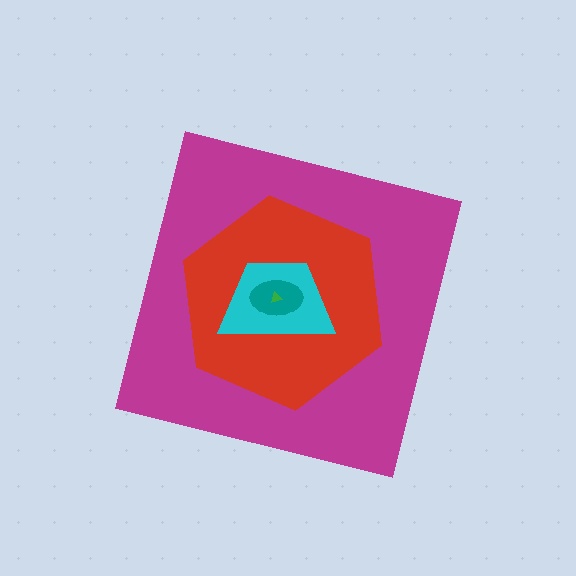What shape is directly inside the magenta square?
The red hexagon.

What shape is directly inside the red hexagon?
The cyan trapezoid.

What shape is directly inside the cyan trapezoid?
The teal ellipse.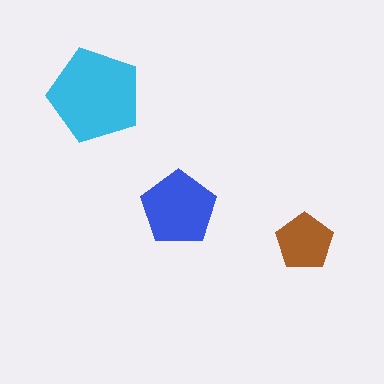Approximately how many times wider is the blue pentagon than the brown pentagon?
About 1.5 times wider.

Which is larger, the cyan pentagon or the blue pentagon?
The cyan one.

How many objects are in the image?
There are 3 objects in the image.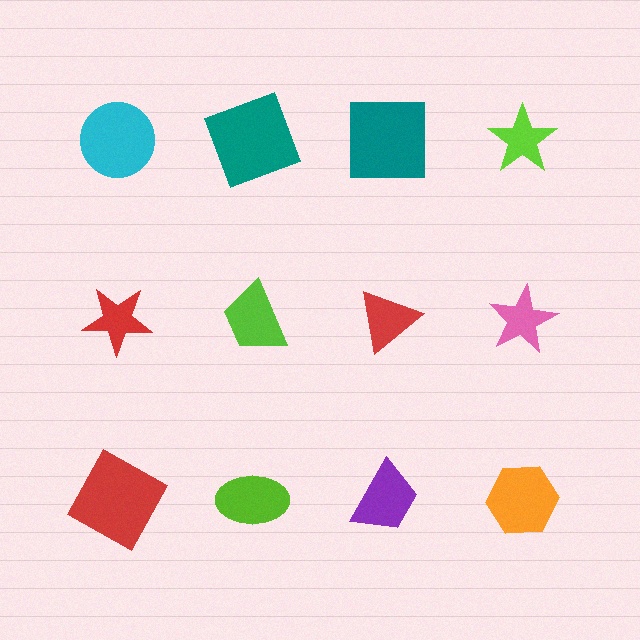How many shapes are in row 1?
4 shapes.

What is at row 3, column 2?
A lime ellipse.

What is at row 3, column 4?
An orange hexagon.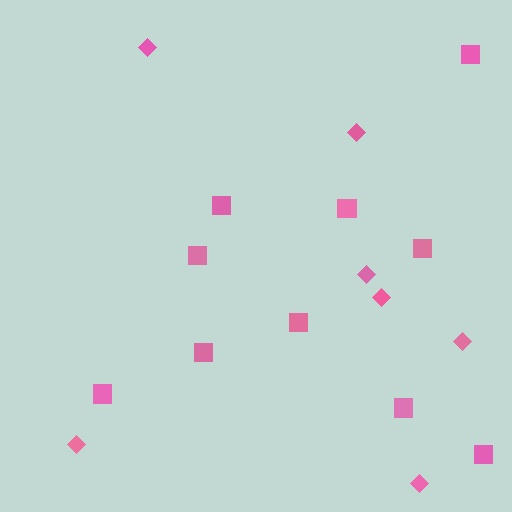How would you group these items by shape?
There are 2 groups: one group of squares (10) and one group of diamonds (7).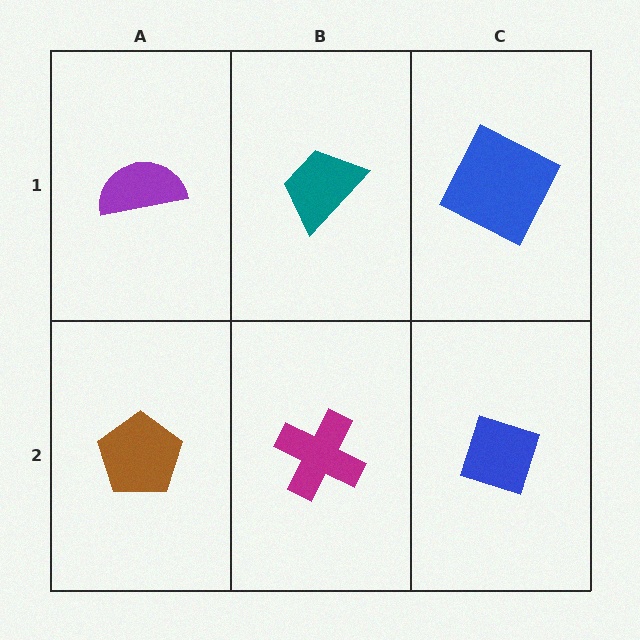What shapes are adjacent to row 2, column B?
A teal trapezoid (row 1, column B), a brown pentagon (row 2, column A), a blue diamond (row 2, column C).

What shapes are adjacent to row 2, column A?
A purple semicircle (row 1, column A), a magenta cross (row 2, column B).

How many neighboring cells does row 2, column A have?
2.